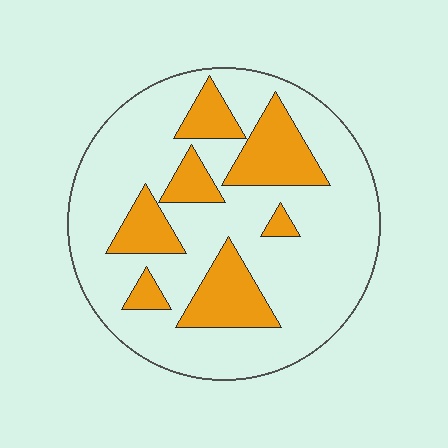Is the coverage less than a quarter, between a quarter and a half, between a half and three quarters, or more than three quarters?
Between a quarter and a half.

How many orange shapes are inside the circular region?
7.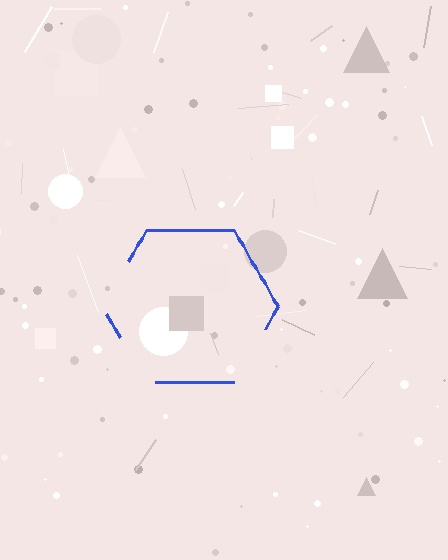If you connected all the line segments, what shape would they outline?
They would outline a hexagon.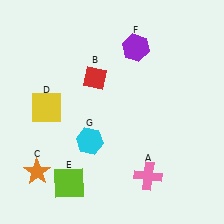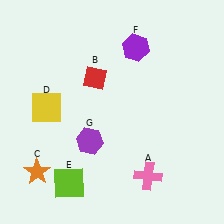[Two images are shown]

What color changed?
The hexagon (G) changed from cyan in Image 1 to purple in Image 2.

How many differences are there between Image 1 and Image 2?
There is 1 difference between the two images.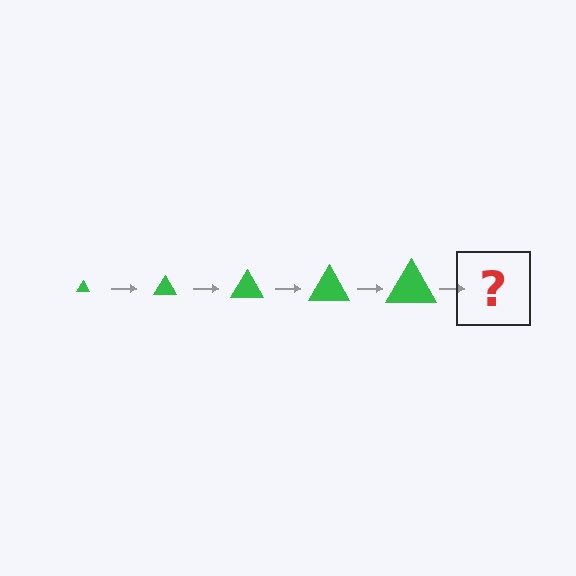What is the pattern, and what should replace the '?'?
The pattern is that the triangle gets progressively larger each step. The '?' should be a green triangle, larger than the previous one.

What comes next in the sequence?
The next element should be a green triangle, larger than the previous one.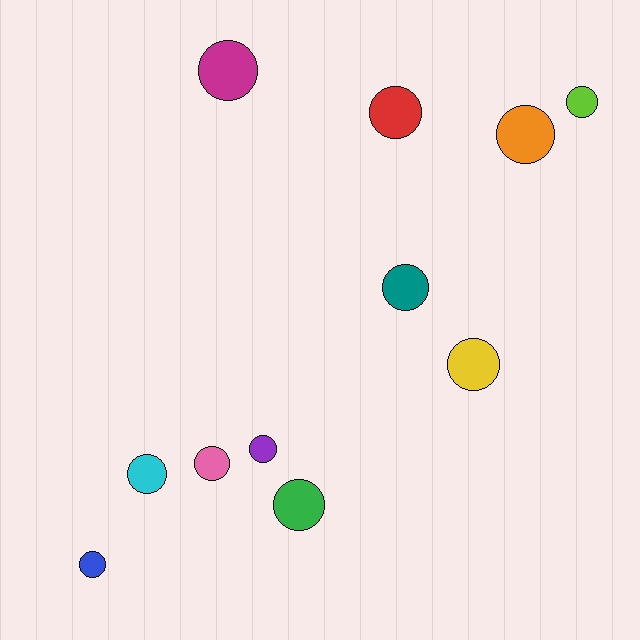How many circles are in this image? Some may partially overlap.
There are 11 circles.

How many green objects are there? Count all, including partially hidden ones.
There is 1 green object.